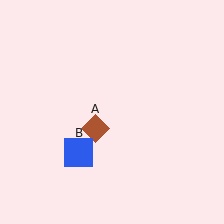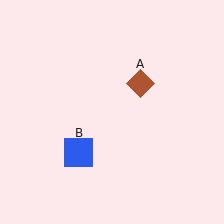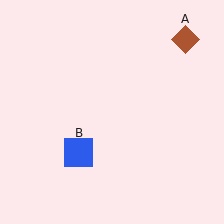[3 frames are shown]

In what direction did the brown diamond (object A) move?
The brown diamond (object A) moved up and to the right.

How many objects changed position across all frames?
1 object changed position: brown diamond (object A).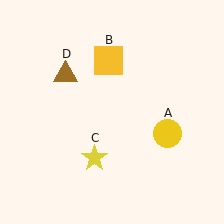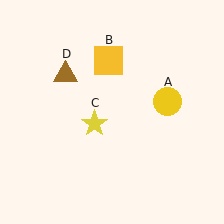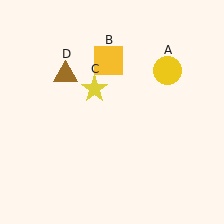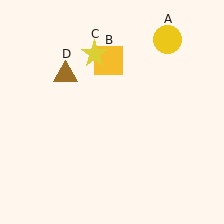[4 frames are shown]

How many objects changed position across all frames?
2 objects changed position: yellow circle (object A), yellow star (object C).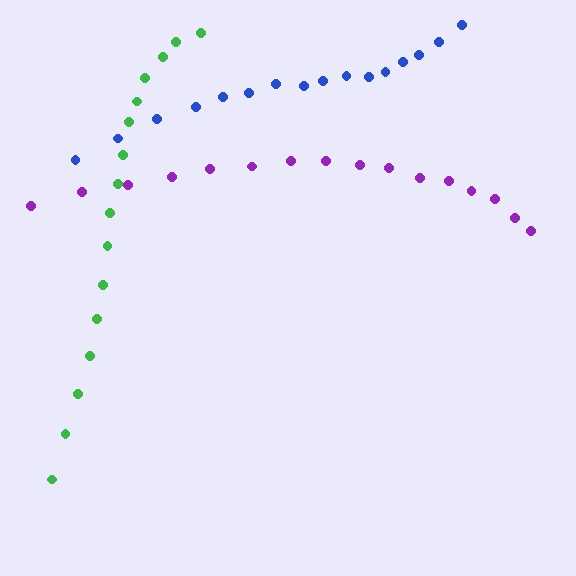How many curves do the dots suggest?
There are 3 distinct paths.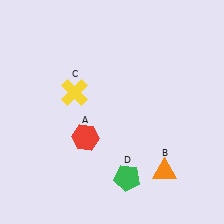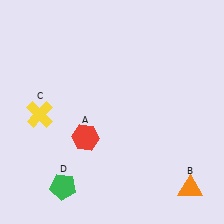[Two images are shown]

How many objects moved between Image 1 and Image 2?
3 objects moved between the two images.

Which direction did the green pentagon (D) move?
The green pentagon (D) moved left.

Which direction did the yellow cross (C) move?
The yellow cross (C) moved left.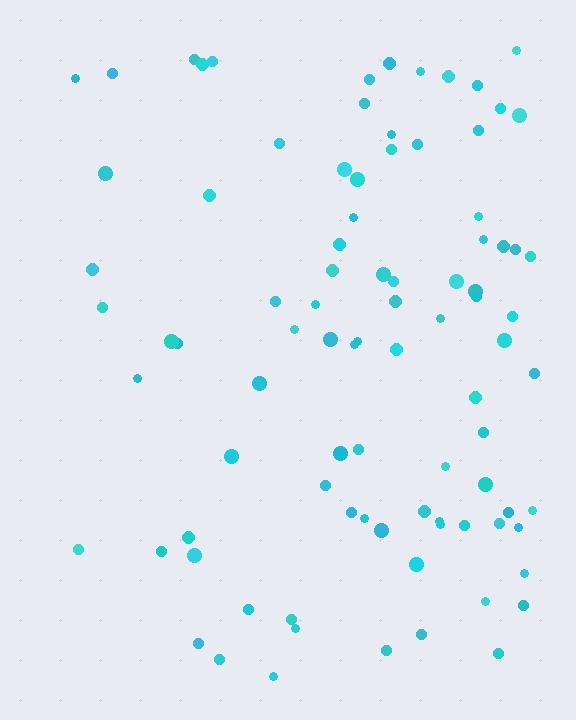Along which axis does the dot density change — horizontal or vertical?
Horizontal.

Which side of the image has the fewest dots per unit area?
The left.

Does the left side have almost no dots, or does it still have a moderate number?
Still a moderate number, just noticeably fewer than the right.